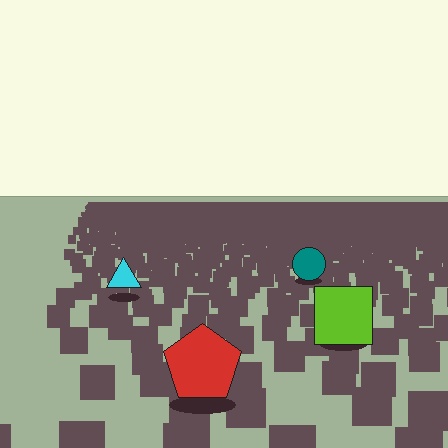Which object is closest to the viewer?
The red pentagon is closest. The texture marks near it are larger and more spread out.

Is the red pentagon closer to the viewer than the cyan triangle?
Yes. The red pentagon is closer — you can tell from the texture gradient: the ground texture is coarser near it.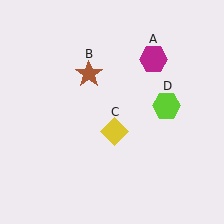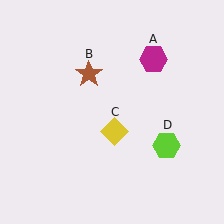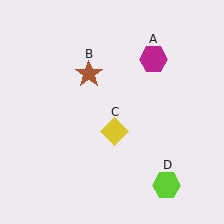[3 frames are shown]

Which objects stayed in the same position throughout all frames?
Magenta hexagon (object A) and brown star (object B) and yellow diamond (object C) remained stationary.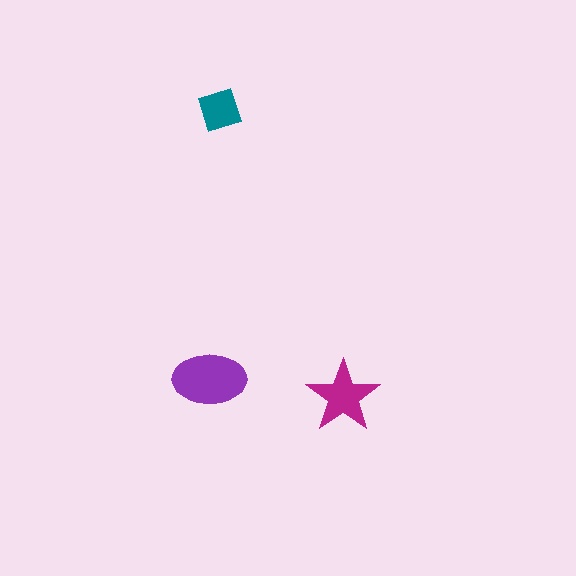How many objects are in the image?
There are 3 objects in the image.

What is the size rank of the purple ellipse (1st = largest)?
1st.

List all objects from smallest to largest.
The teal square, the magenta star, the purple ellipse.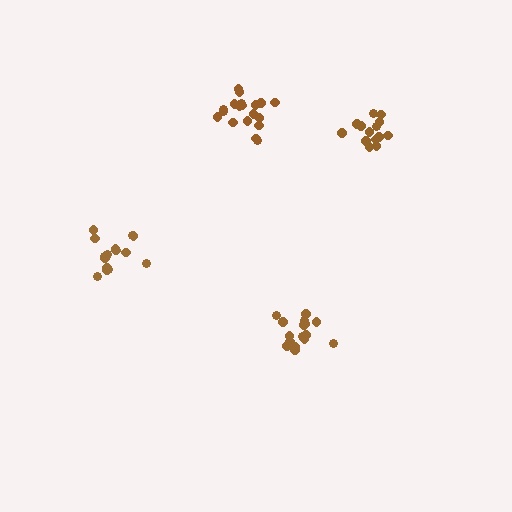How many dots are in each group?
Group 1: 16 dots, Group 2: 15 dots, Group 3: 19 dots, Group 4: 14 dots (64 total).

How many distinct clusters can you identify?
There are 4 distinct clusters.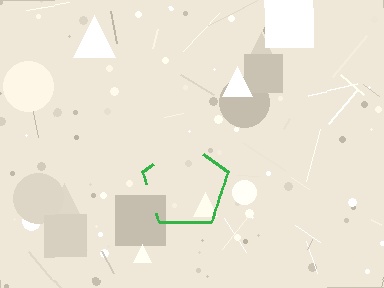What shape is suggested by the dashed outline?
The dashed outline suggests a pentagon.